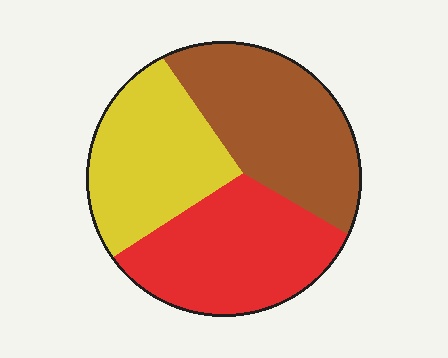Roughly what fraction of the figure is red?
Red takes up about one third (1/3) of the figure.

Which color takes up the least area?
Yellow, at roughly 30%.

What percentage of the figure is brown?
Brown takes up about one third (1/3) of the figure.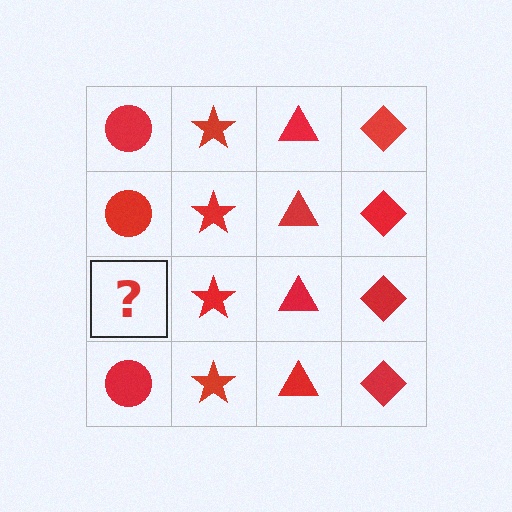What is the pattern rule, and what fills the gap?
The rule is that each column has a consistent shape. The gap should be filled with a red circle.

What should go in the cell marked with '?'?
The missing cell should contain a red circle.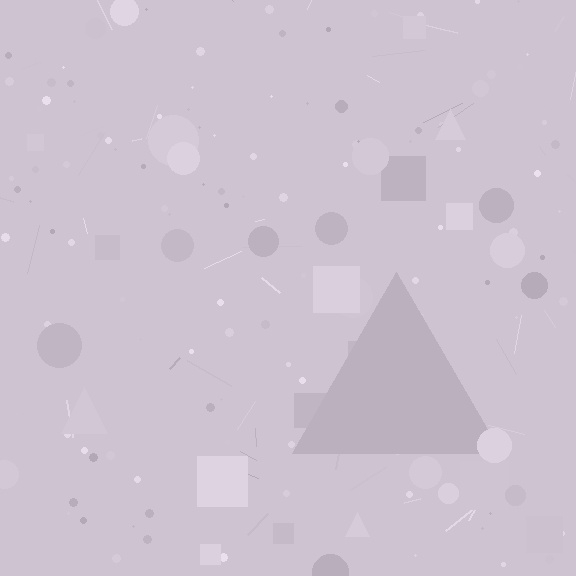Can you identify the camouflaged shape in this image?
The camouflaged shape is a triangle.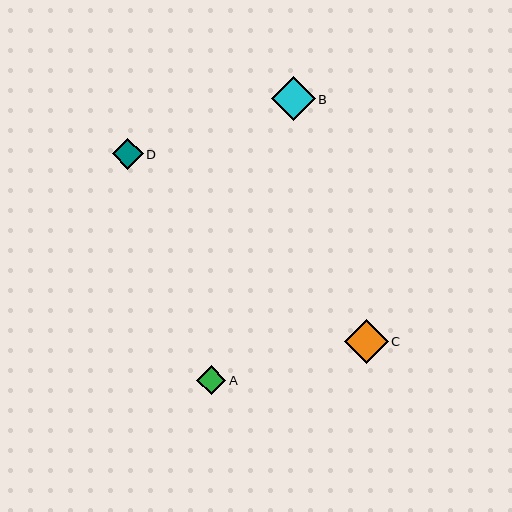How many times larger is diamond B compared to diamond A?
Diamond B is approximately 1.5 times the size of diamond A.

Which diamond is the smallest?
Diamond A is the smallest with a size of approximately 30 pixels.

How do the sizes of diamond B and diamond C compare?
Diamond B and diamond C are approximately the same size.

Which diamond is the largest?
Diamond B is the largest with a size of approximately 44 pixels.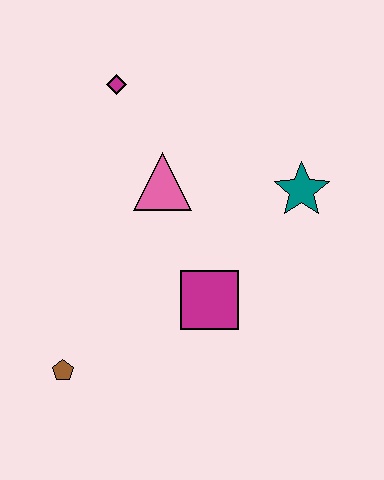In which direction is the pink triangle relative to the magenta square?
The pink triangle is above the magenta square.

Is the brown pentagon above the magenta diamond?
No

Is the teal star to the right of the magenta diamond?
Yes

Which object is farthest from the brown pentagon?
The teal star is farthest from the brown pentagon.